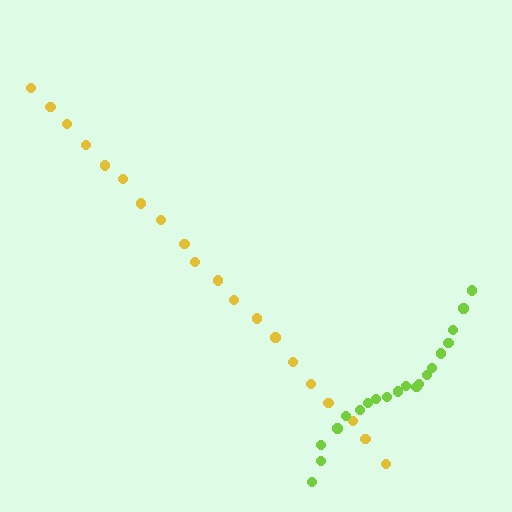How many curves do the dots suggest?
There are 2 distinct paths.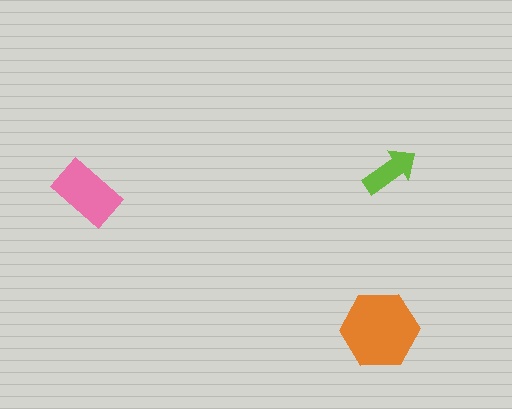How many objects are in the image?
There are 3 objects in the image.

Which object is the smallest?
The lime arrow.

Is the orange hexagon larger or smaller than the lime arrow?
Larger.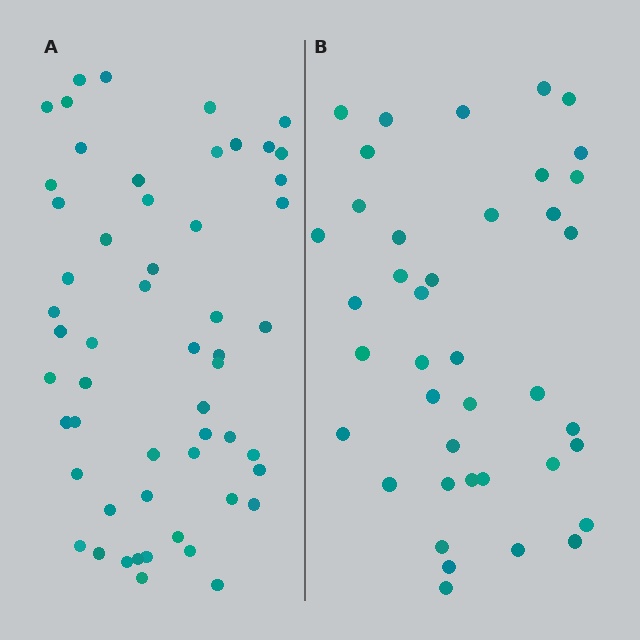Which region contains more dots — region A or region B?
Region A (the left region) has more dots.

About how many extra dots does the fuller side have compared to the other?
Region A has approximately 15 more dots than region B.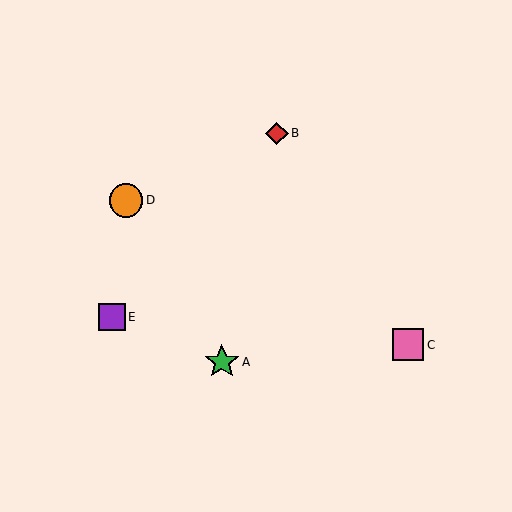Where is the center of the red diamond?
The center of the red diamond is at (277, 133).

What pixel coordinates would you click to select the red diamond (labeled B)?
Click at (277, 133) to select the red diamond B.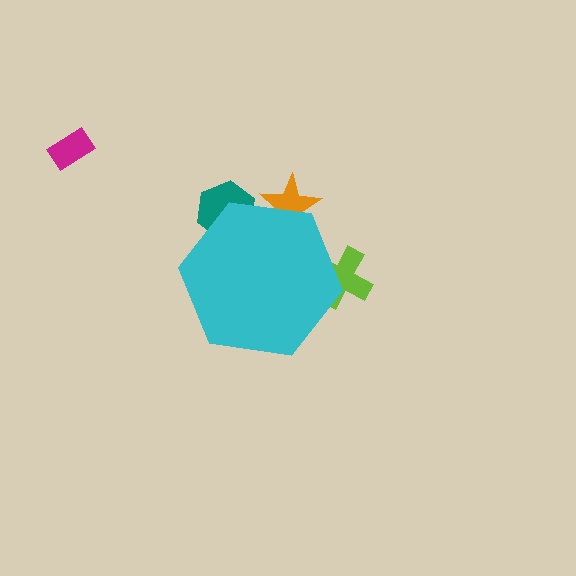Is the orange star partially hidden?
Yes, the orange star is partially hidden behind the cyan hexagon.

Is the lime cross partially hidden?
Yes, the lime cross is partially hidden behind the cyan hexagon.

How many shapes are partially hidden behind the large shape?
3 shapes are partially hidden.